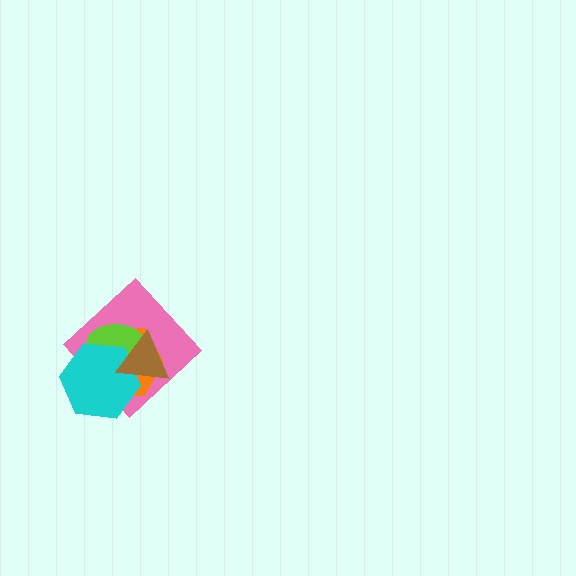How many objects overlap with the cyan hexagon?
4 objects overlap with the cyan hexagon.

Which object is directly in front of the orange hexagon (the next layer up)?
The lime ellipse is directly in front of the orange hexagon.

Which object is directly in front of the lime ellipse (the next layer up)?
The cyan hexagon is directly in front of the lime ellipse.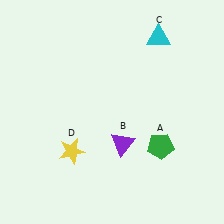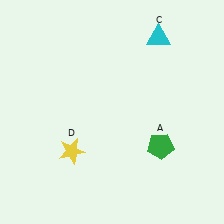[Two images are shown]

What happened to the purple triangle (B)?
The purple triangle (B) was removed in Image 2. It was in the bottom-right area of Image 1.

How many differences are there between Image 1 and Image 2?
There is 1 difference between the two images.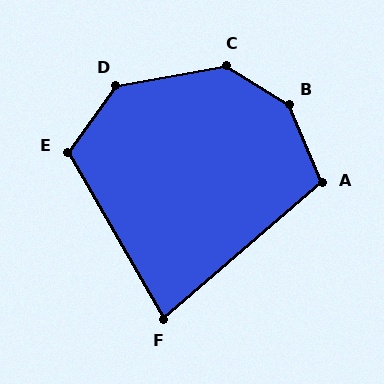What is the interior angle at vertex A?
Approximately 108 degrees (obtuse).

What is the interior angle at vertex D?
Approximately 136 degrees (obtuse).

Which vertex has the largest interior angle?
B, at approximately 145 degrees.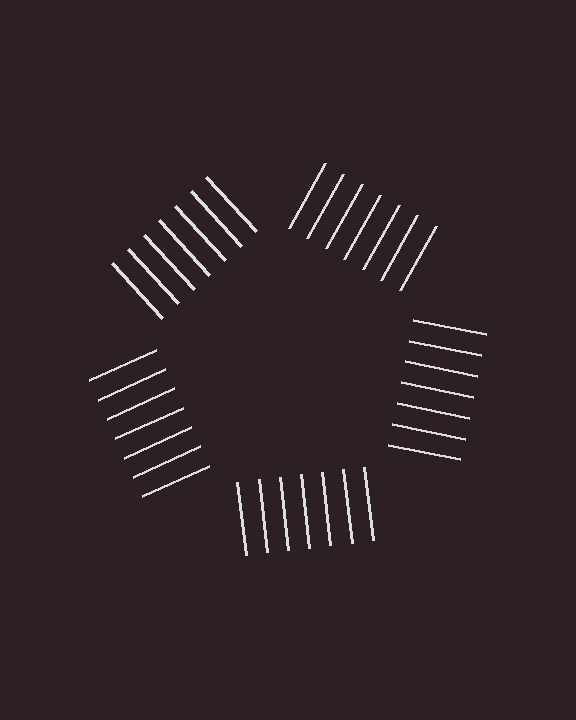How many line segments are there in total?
35 — 7 along each of the 5 edges.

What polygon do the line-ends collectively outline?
An illusory pentagon — the line segments terminate on its edges but no continuous stroke is drawn.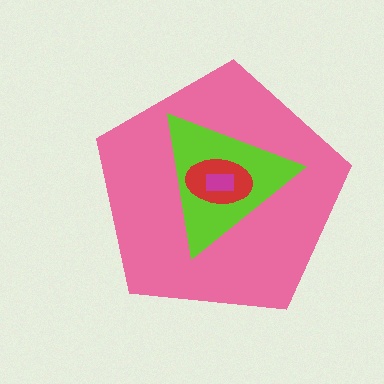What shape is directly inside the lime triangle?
The red ellipse.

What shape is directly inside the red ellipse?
The magenta rectangle.